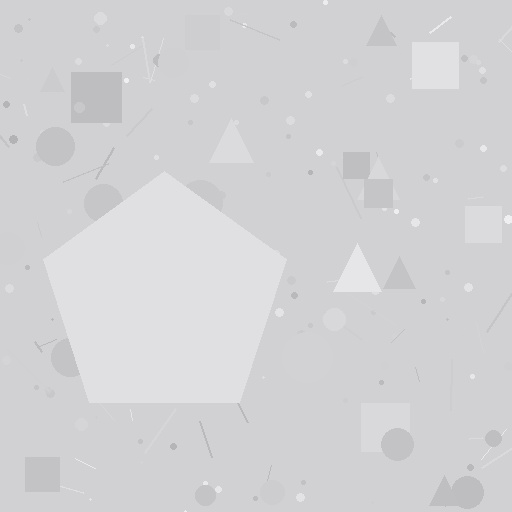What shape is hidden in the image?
A pentagon is hidden in the image.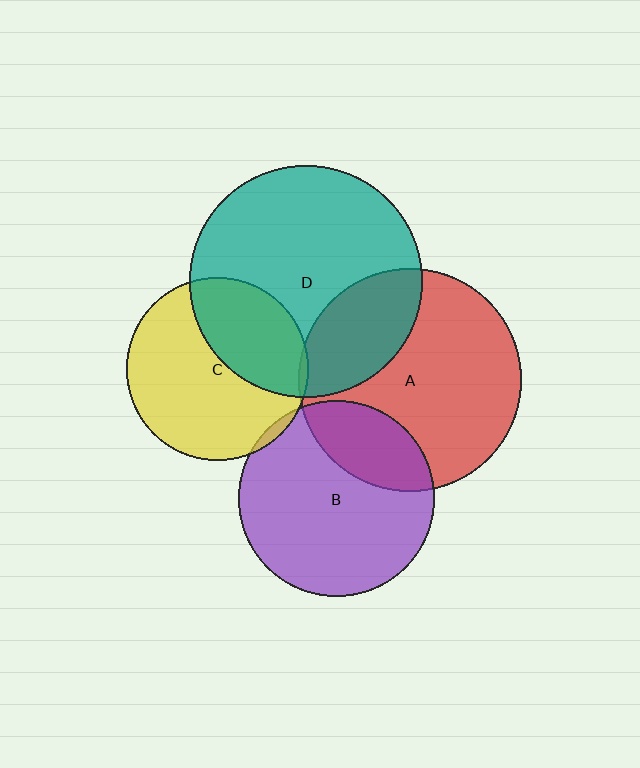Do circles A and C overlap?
Yes.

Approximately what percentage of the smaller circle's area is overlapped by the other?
Approximately 5%.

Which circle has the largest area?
Circle D (teal).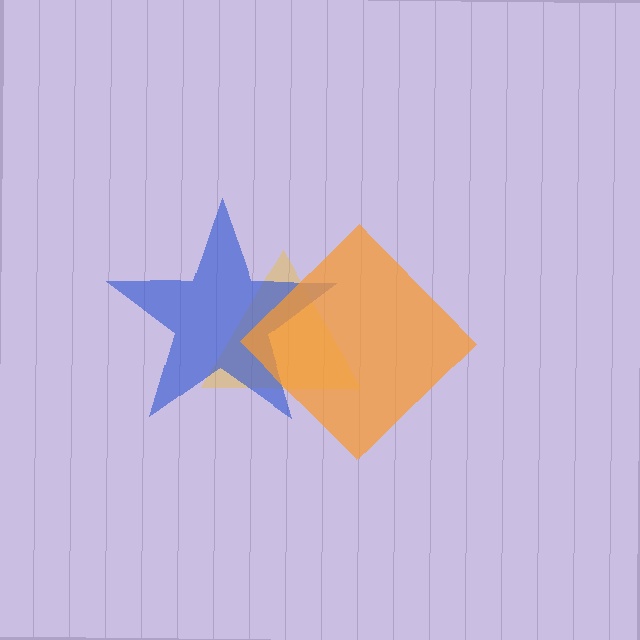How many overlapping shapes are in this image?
There are 3 overlapping shapes in the image.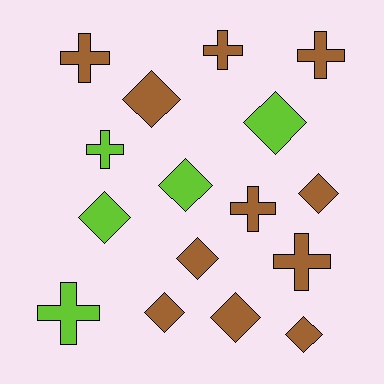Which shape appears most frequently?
Diamond, with 9 objects.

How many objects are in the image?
There are 16 objects.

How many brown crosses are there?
There are 5 brown crosses.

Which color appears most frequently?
Brown, with 11 objects.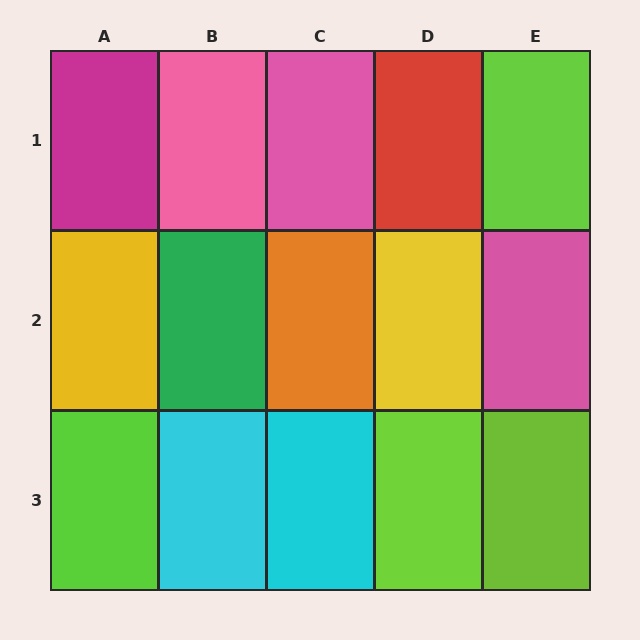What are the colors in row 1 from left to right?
Magenta, pink, pink, red, lime.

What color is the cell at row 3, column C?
Cyan.